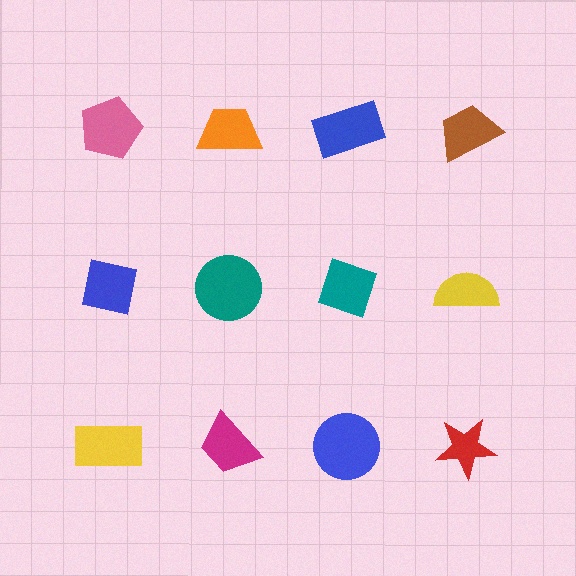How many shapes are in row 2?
4 shapes.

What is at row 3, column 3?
A blue circle.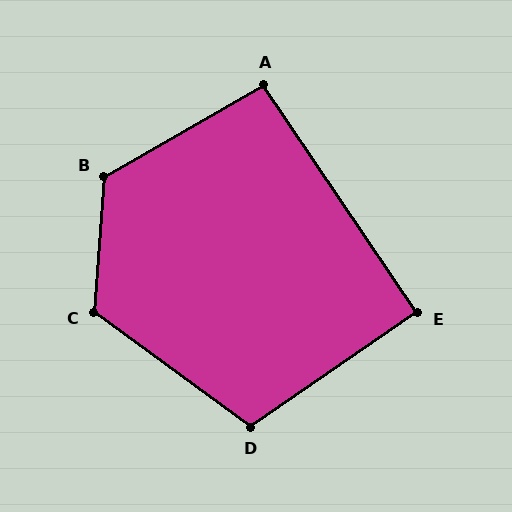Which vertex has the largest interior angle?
B, at approximately 124 degrees.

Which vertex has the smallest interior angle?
E, at approximately 90 degrees.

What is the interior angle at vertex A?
Approximately 94 degrees (approximately right).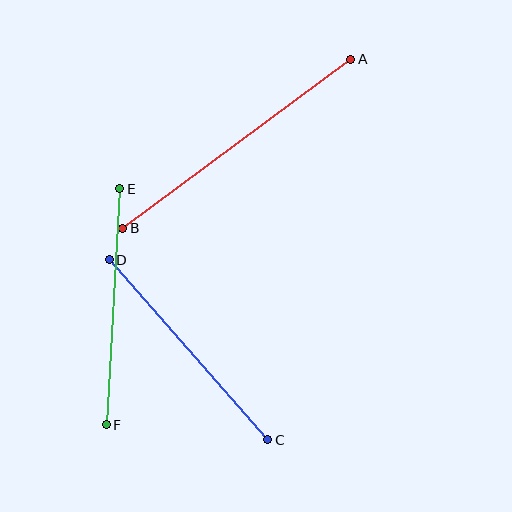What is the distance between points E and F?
The distance is approximately 236 pixels.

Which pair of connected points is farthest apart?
Points A and B are farthest apart.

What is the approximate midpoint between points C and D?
The midpoint is at approximately (188, 350) pixels.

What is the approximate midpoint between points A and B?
The midpoint is at approximately (237, 144) pixels.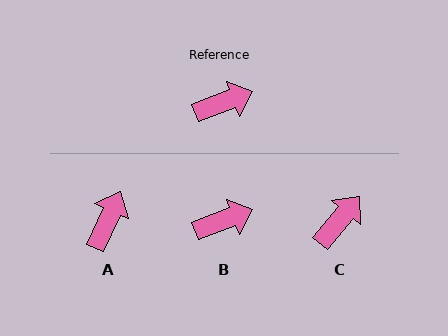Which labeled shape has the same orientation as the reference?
B.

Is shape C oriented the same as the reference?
No, it is off by about 29 degrees.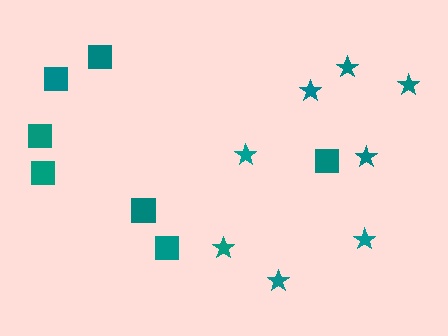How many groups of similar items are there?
There are 2 groups: one group of stars (8) and one group of squares (7).